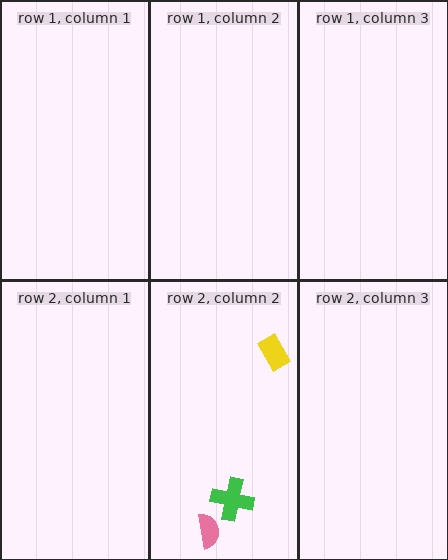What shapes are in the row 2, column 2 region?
The green cross, the yellow rectangle, the pink semicircle.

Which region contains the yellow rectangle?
The row 2, column 2 region.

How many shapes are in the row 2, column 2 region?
3.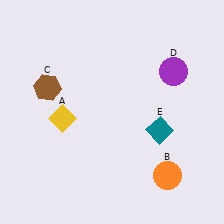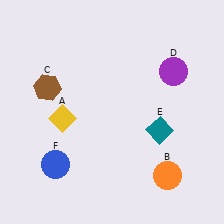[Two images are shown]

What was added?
A blue circle (F) was added in Image 2.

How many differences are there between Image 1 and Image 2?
There is 1 difference between the two images.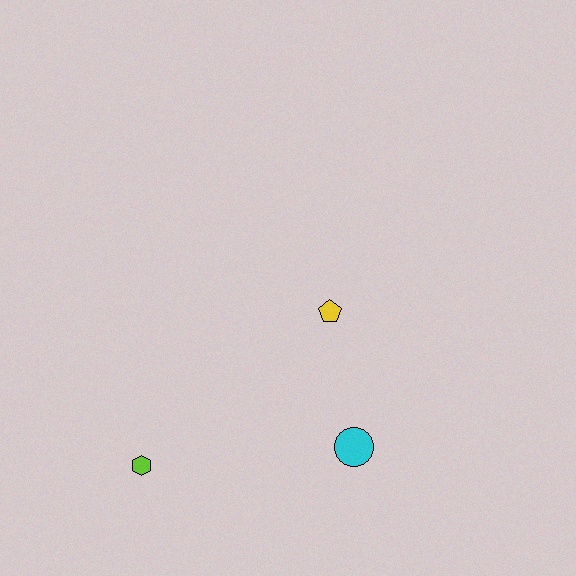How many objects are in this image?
There are 3 objects.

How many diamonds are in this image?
There are no diamonds.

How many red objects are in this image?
There are no red objects.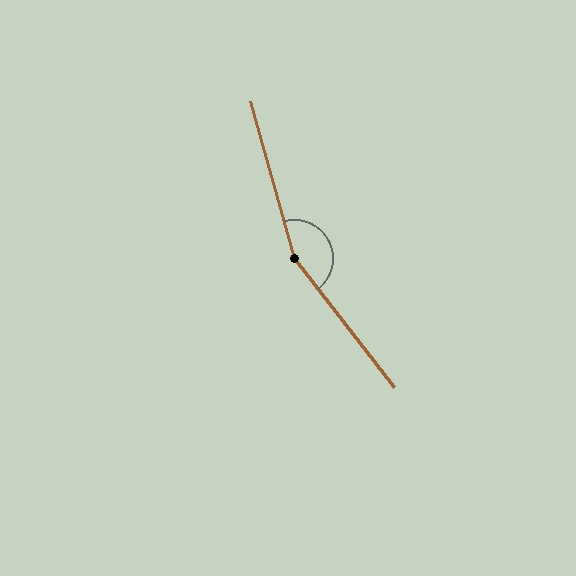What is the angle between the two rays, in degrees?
Approximately 158 degrees.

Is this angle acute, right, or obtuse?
It is obtuse.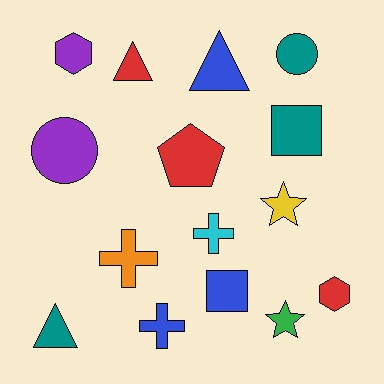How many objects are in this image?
There are 15 objects.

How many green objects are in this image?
There is 1 green object.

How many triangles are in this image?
There are 3 triangles.